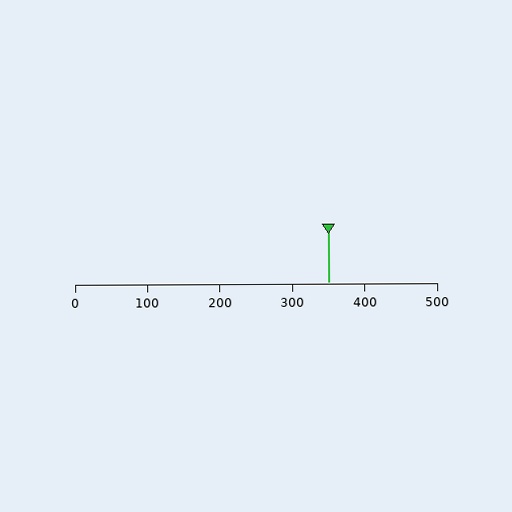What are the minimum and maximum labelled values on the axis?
The axis runs from 0 to 500.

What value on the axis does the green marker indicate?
The marker indicates approximately 350.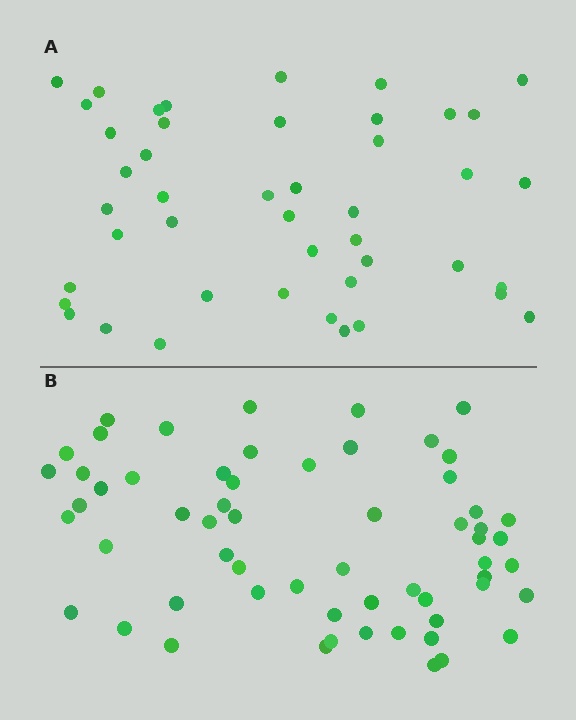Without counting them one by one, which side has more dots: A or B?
Region B (the bottom region) has more dots.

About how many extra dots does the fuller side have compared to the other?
Region B has approximately 15 more dots than region A.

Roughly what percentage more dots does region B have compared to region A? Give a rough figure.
About 35% more.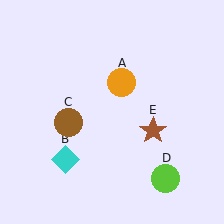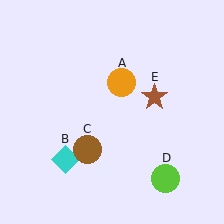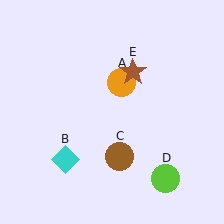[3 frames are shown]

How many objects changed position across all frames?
2 objects changed position: brown circle (object C), brown star (object E).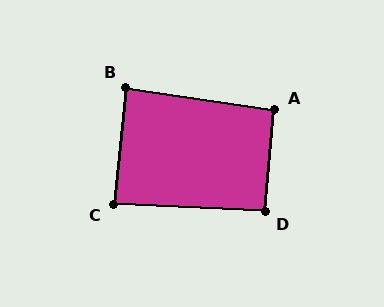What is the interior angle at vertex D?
Approximately 92 degrees (approximately right).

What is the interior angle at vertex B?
Approximately 88 degrees (approximately right).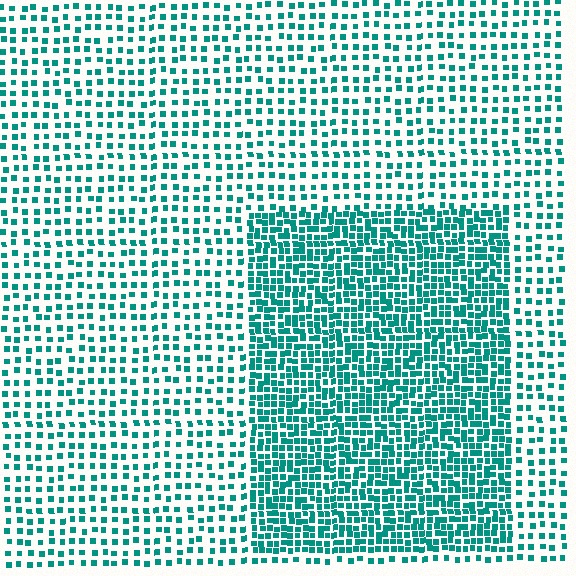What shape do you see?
I see a rectangle.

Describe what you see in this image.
The image contains small teal elements arranged at two different densities. A rectangle-shaped region is visible where the elements are more densely packed than the surrounding area.